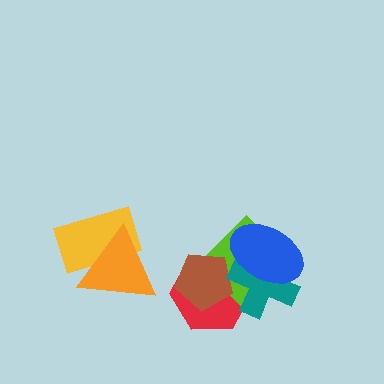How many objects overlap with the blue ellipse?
3 objects overlap with the blue ellipse.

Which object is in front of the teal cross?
The blue ellipse is in front of the teal cross.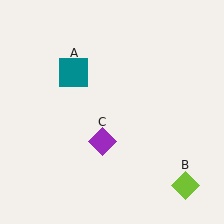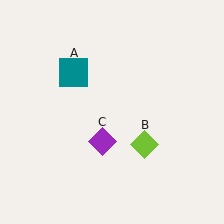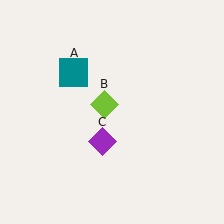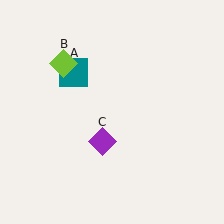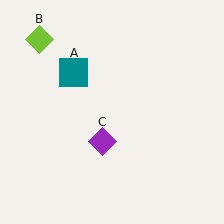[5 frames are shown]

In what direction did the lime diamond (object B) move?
The lime diamond (object B) moved up and to the left.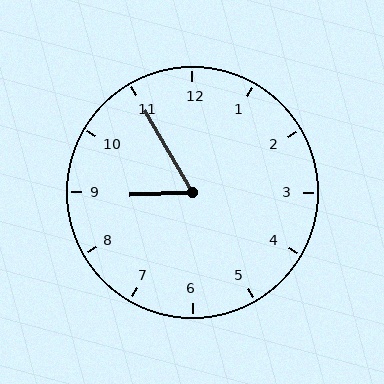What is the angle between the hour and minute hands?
Approximately 62 degrees.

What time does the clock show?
8:55.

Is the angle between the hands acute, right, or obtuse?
It is acute.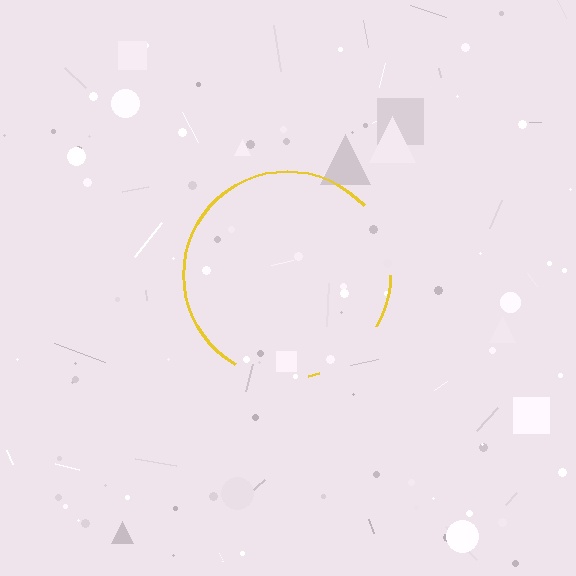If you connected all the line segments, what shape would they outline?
They would outline a circle.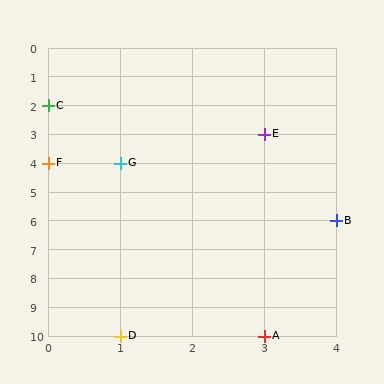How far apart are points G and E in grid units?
Points G and E are 2 columns and 1 row apart (about 2.2 grid units diagonally).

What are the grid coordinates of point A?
Point A is at grid coordinates (3, 10).